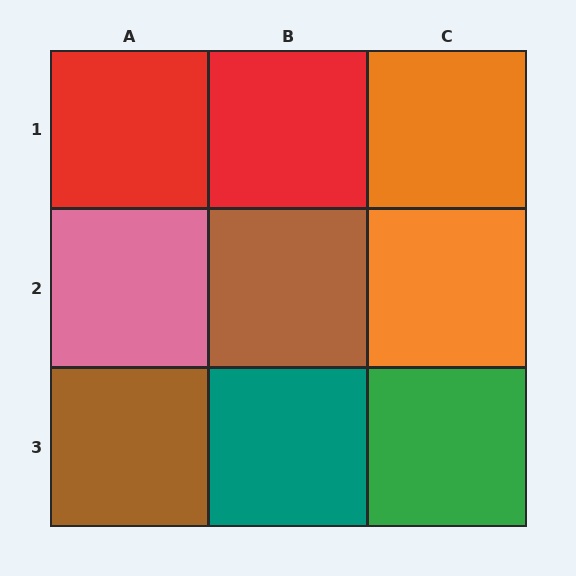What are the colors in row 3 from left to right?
Brown, teal, green.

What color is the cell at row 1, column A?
Red.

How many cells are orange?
2 cells are orange.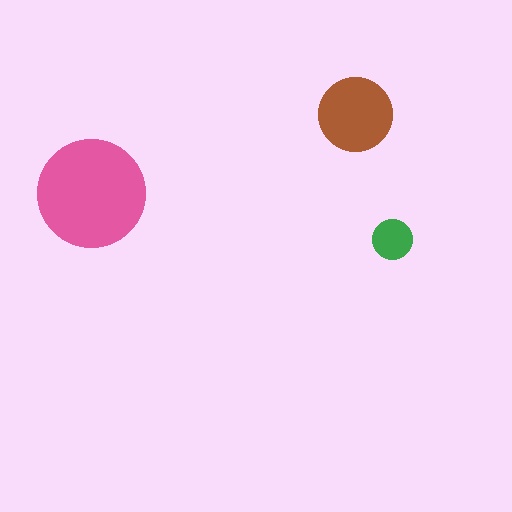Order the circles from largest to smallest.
the pink one, the brown one, the green one.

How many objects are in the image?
There are 3 objects in the image.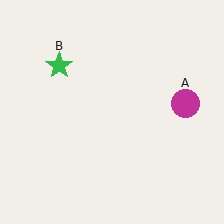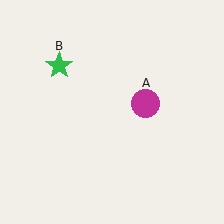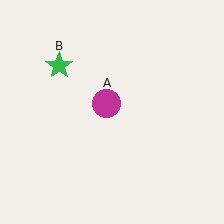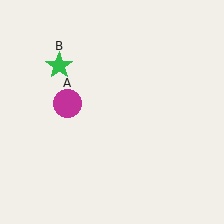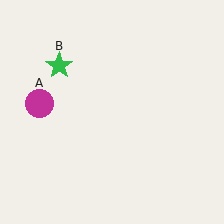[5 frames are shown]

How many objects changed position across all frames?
1 object changed position: magenta circle (object A).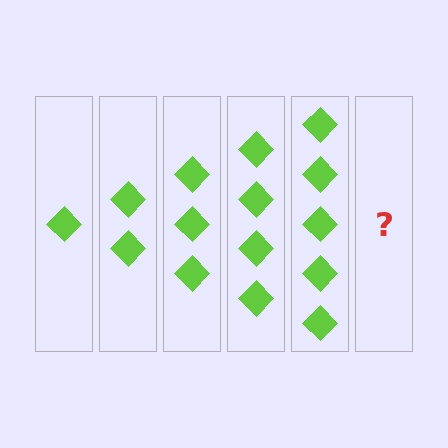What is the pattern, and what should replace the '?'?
The pattern is that each step adds one more diamond. The '?' should be 6 diamonds.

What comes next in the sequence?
The next element should be 6 diamonds.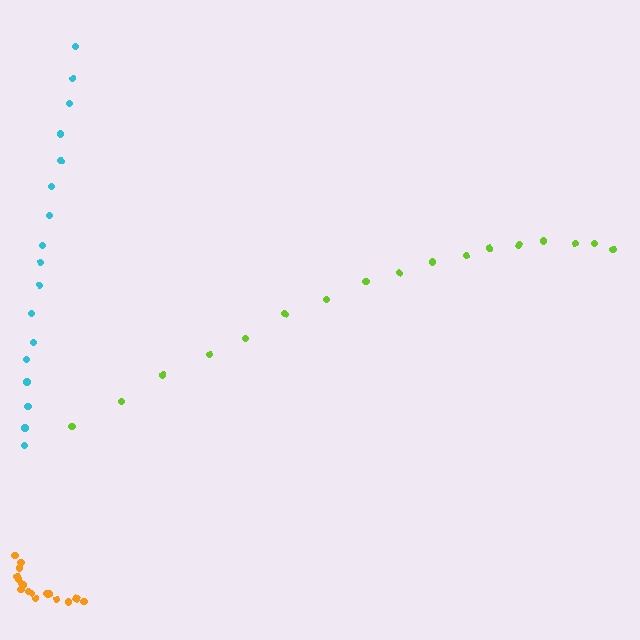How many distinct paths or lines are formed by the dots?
There are 3 distinct paths.